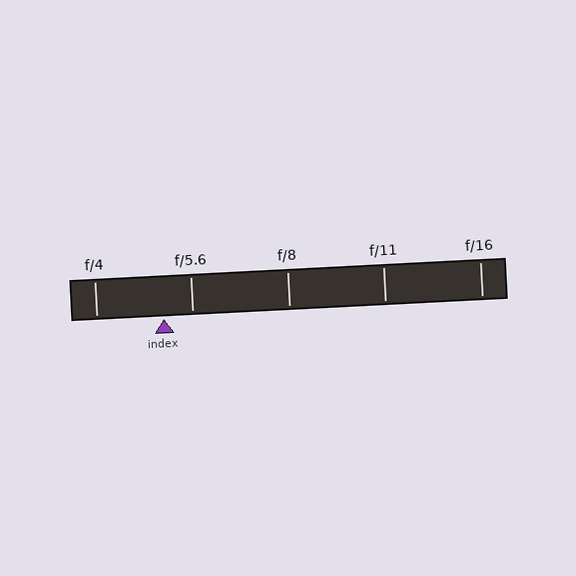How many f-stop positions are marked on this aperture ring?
There are 5 f-stop positions marked.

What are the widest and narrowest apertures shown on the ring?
The widest aperture shown is f/4 and the narrowest is f/16.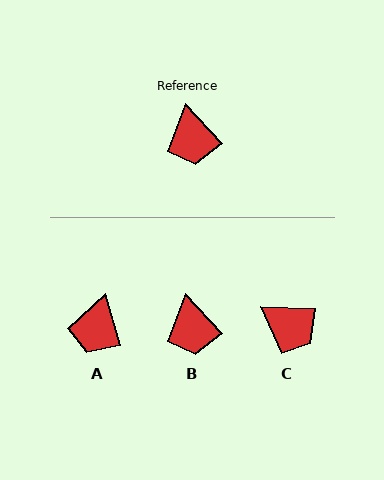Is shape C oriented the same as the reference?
No, it is off by about 45 degrees.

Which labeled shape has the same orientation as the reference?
B.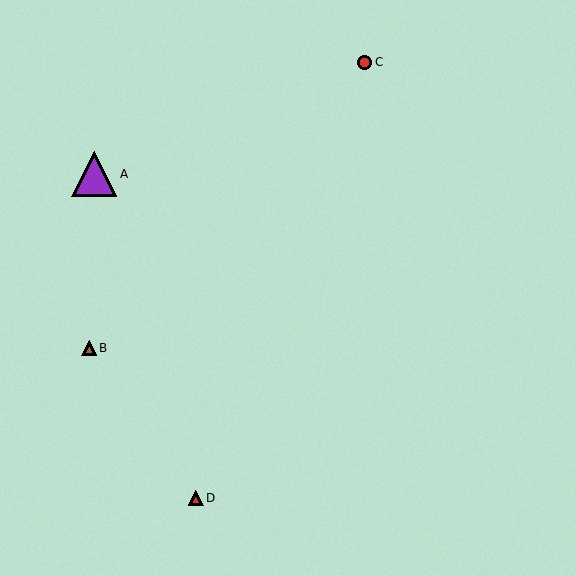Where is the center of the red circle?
The center of the red circle is at (365, 62).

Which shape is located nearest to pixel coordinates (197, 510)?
The red triangle (labeled D) at (196, 498) is nearest to that location.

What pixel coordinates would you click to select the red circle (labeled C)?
Click at (365, 62) to select the red circle C.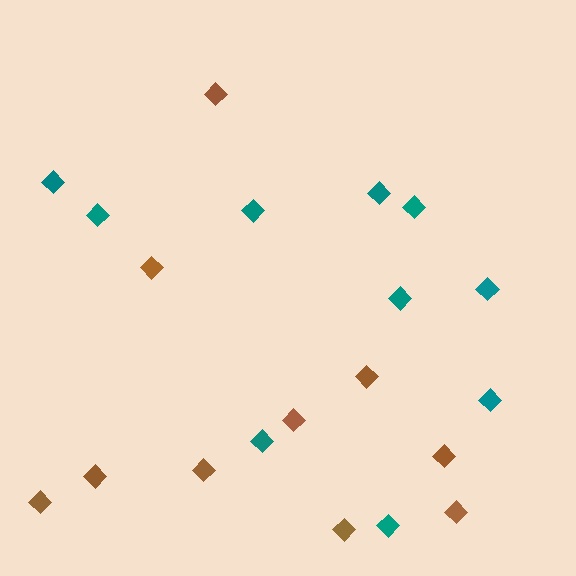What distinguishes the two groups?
There are 2 groups: one group of teal diamonds (10) and one group of brown diamonds (10).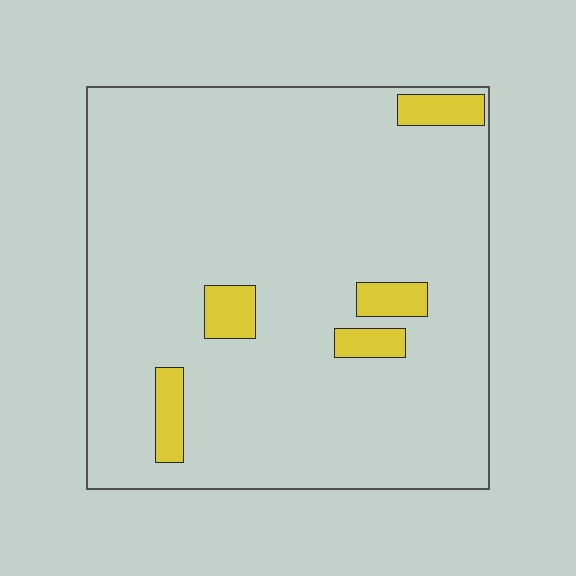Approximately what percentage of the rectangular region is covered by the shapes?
Approximately 10%.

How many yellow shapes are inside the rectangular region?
5.